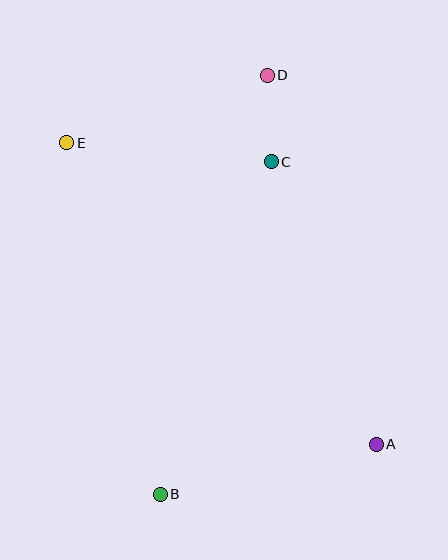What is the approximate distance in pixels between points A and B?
The distance between A and B is approximately 222 pixels.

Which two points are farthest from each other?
Points B and D are farthest from each other.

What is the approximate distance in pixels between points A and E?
The distance between A and E is approximately 432 pixels.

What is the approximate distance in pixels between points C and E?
The distance between C and E is approximately 206 pixels.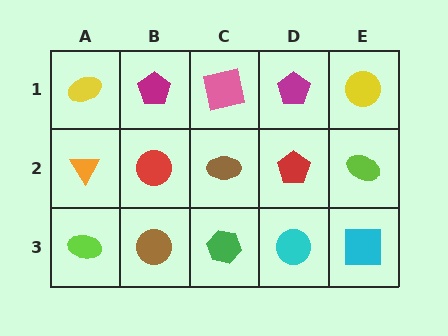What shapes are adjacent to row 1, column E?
A lime ellipse (row 2, column E), a magenta pentagon (row 1, column D).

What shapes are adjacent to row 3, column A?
An orange triangle (row 2, column A), a brown circle (row 3, column B).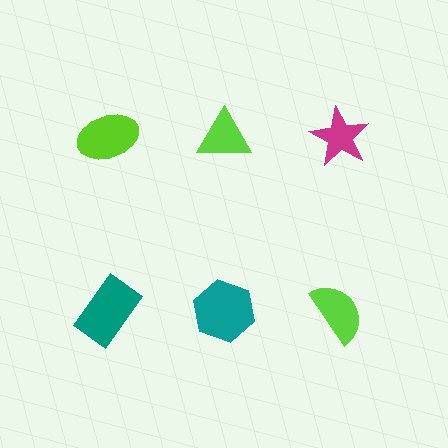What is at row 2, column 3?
A lime semicircle.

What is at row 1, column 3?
A magenta star.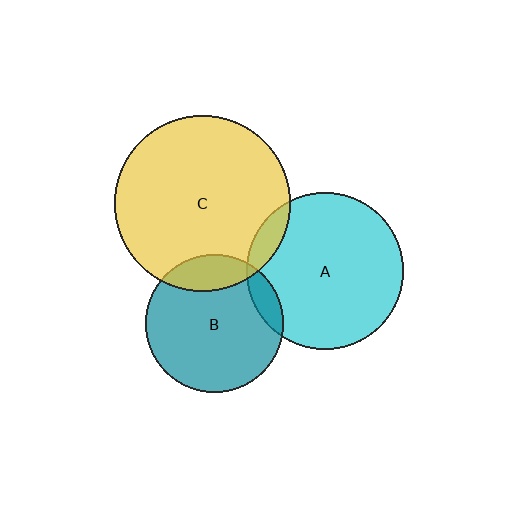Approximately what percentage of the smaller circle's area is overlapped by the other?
Approximately 10%.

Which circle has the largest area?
Circle C (yellow).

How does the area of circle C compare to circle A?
Approximately 1.3 times.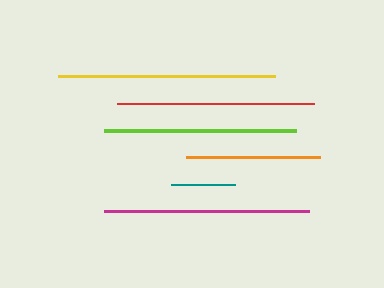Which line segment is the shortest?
The teal line is the shortest at approximately 64 pixels.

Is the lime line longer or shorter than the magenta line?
The magenta line is longer than the lime line.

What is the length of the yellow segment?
The yellow segment is approximately 217 pixels long.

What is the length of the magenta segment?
The magenta segment is approximately 205 pixels long.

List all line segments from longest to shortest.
From longest to shortest: yellow, magenta, red, lime, orange, teal.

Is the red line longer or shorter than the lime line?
The red line is longer than the lime line.